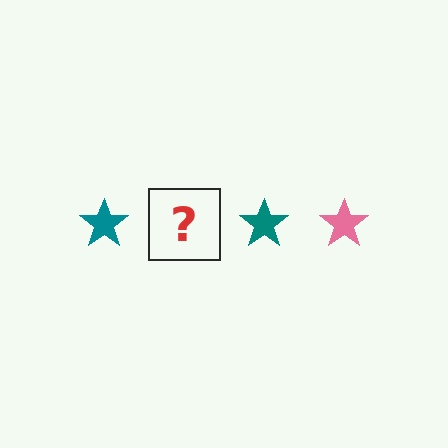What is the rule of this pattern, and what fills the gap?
The rule is that the pattern cycles through teal, pink stars. The gap should be filled with a pink star.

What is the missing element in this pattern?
The missing element is a pink star.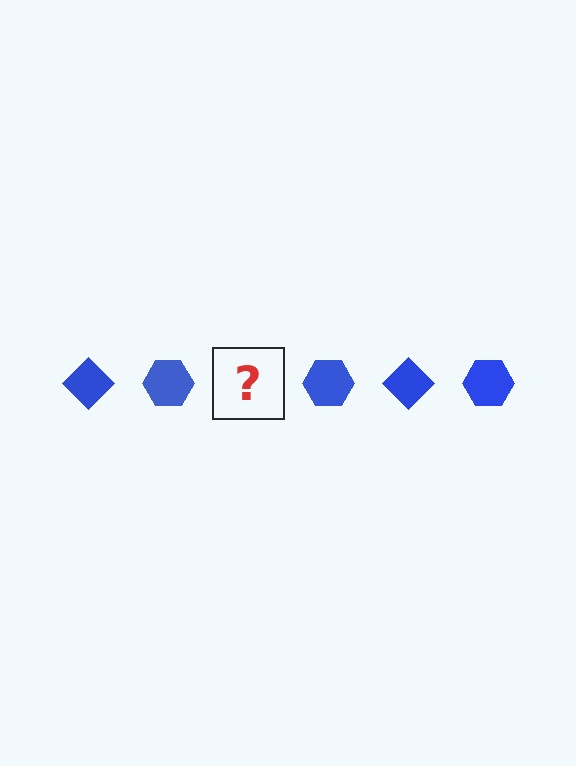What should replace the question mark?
The question mark should be replaced with a blue diamond.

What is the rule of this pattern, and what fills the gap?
The rule is that the pattern cycles through diamond, hexagon shapes in blue. The gap should be filled with a blue diamond.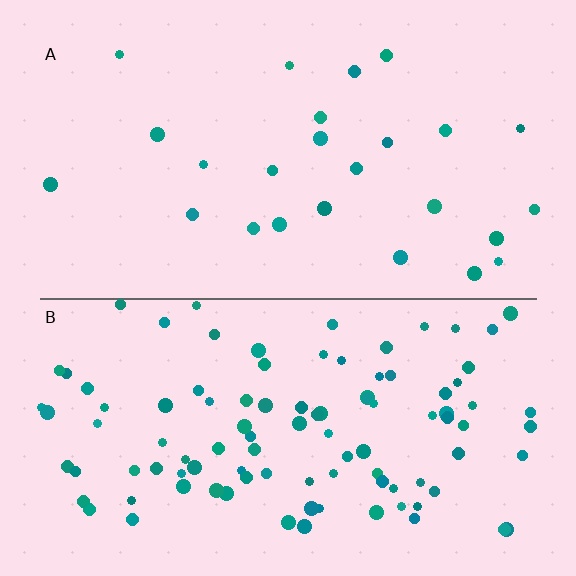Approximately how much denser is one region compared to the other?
Approximately 4.0× — region B over region A.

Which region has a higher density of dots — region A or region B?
B (the bottom).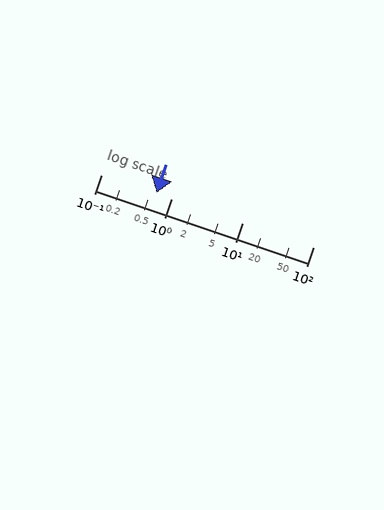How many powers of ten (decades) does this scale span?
The scale spans 3 decades, from 0.1 to 100.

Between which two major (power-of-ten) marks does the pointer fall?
The pointer is between 0.1 and 1.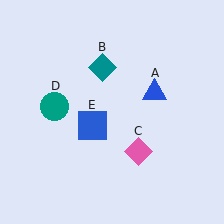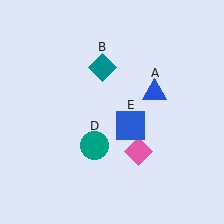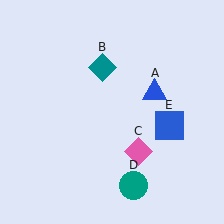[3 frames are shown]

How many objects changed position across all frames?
2 objects changed position: teal circle (object D), blue square (object E).